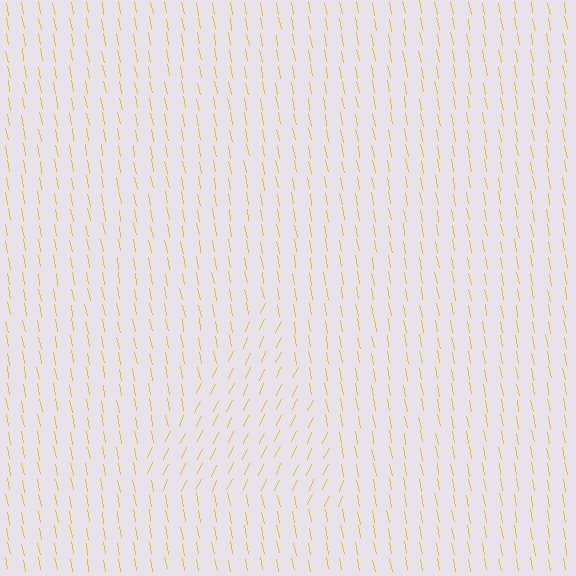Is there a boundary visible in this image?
Yes, there is a texture boundary formed by a change in line orientation.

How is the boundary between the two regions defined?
The boundary is defined purely by a change in line orientation (approximately 36 degrees difference). All lines are the same color and thickness.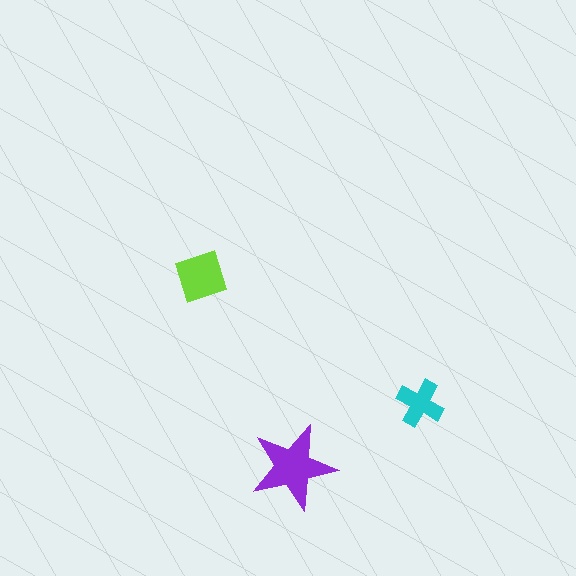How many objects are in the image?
There are 3 objects in the image.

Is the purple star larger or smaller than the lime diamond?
Larger.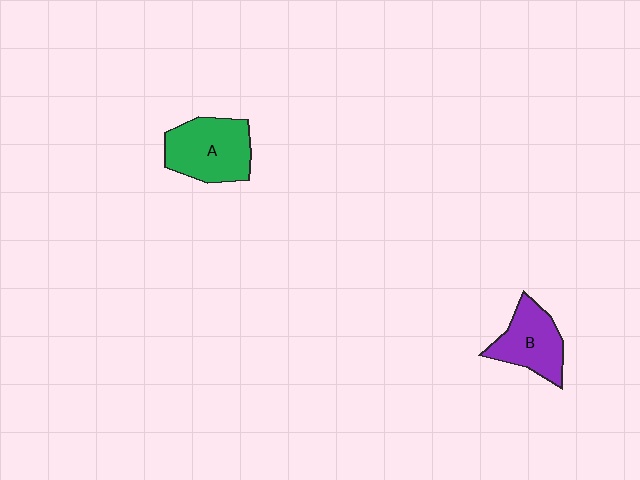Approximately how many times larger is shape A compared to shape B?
Approximately 1.2 times.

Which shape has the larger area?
Shape A (green).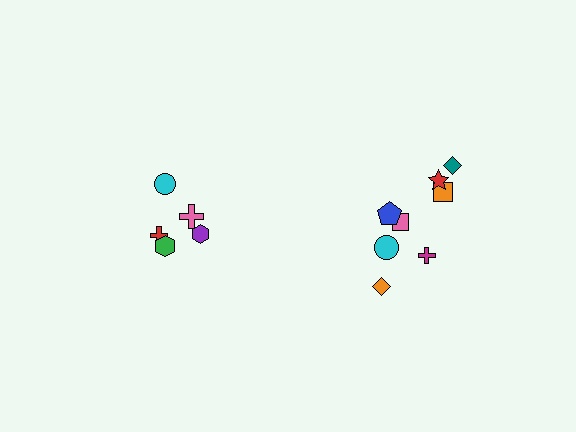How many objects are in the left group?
There are 5 objects.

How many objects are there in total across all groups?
There are 13 objects.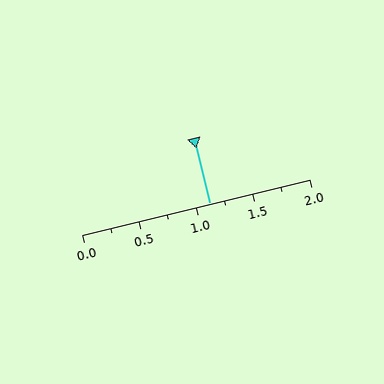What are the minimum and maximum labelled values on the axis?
The axis runs from 0.0 to 2.0.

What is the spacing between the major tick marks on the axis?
The major ticks are spaced 0.5 apart.